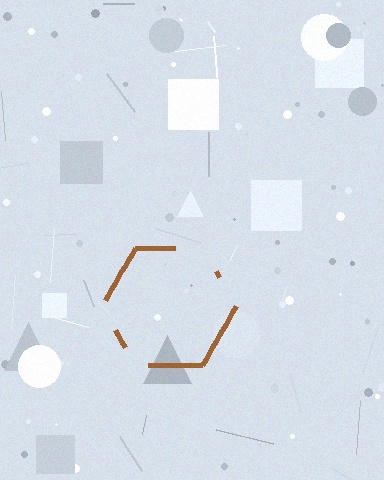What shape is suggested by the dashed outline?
The dashed outline suggests a hexagon.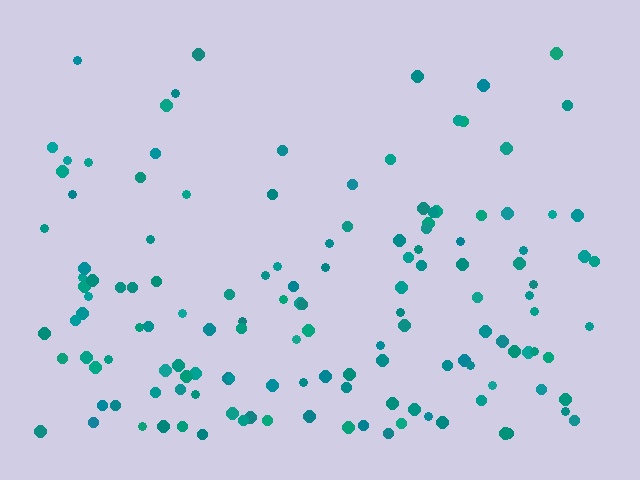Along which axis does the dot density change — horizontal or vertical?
Vertical.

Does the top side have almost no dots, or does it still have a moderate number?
Still a moderate number, just noticeably fewer than the bottom.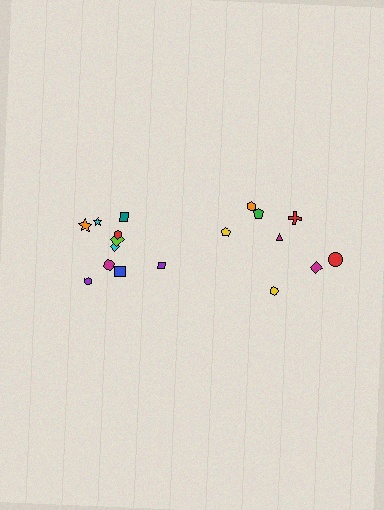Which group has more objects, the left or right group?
The left group.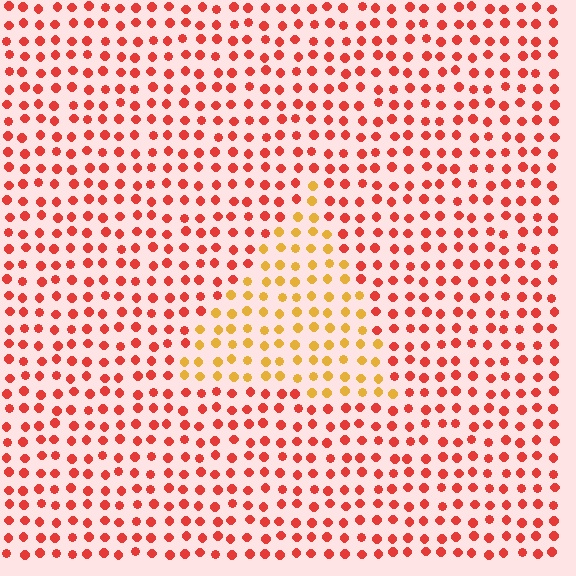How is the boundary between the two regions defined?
The boundary is defined purely by a slight shift in hue (about 41 degrees). Spacing, size, and orientation are identical on both sides.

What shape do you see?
I see a triangle.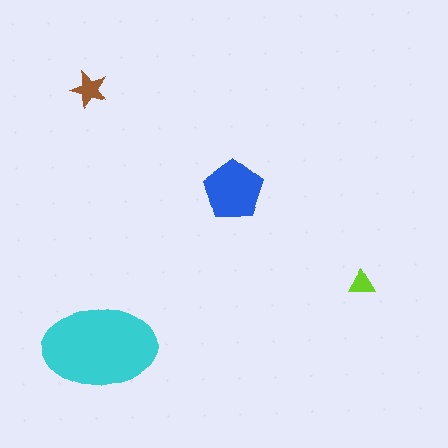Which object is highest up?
The brown star is topmost.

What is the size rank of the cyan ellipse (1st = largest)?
1st.